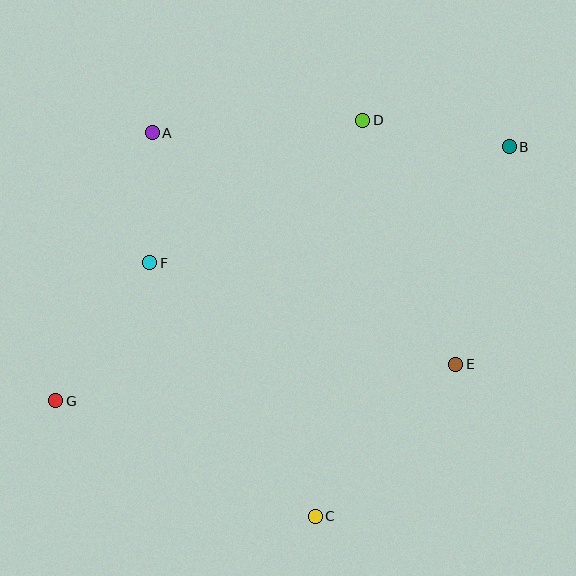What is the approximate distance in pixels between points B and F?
The distance between B and F is approximately 378 pixels.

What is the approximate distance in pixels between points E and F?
The distance between E and F is approximately 322 pixels.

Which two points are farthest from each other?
Points B and G are farthest from each other.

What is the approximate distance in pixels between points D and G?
The distance between D and G is approximately 416 pixels.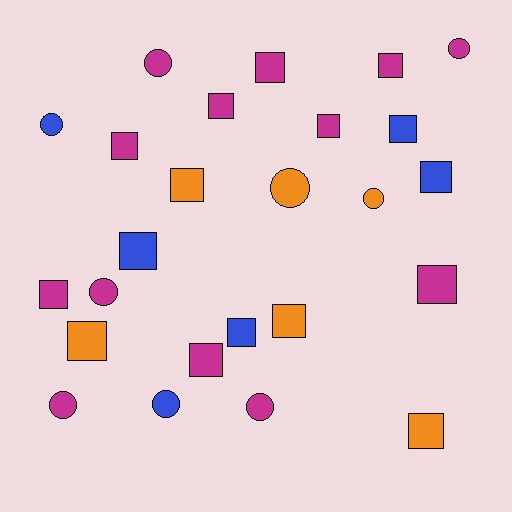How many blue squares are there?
There are 4 blue squares.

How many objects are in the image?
There are 25 objects.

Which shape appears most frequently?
Square, with 16 objects.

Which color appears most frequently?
Magenta, with 13 objects.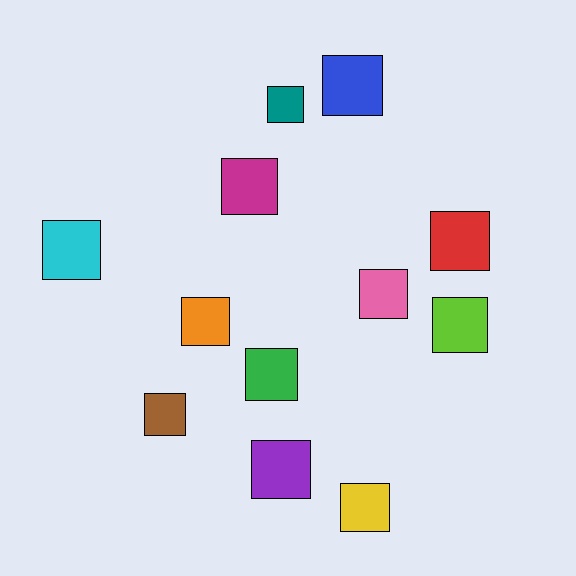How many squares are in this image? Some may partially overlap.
There are 12 squares.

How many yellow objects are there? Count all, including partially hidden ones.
There is 1 yellow object.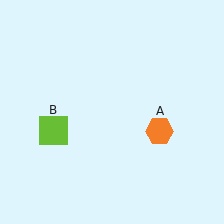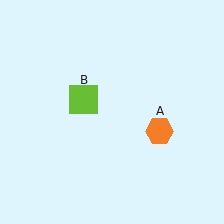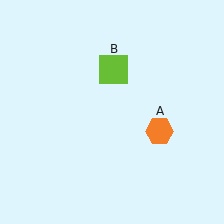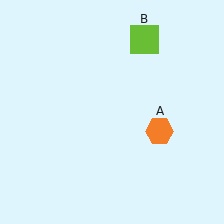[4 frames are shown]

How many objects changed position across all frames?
1 object changed position: lime square (object B).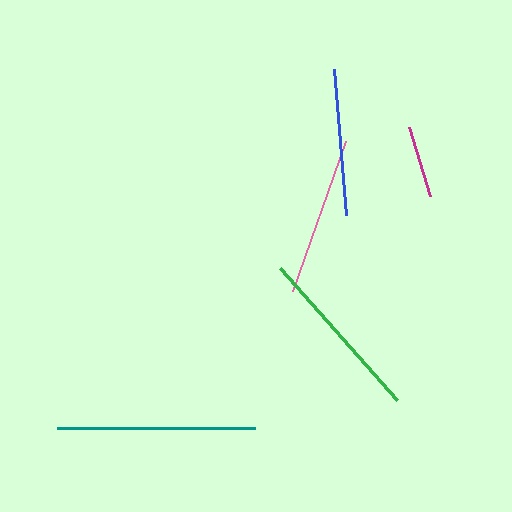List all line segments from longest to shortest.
From longest to shortest: teal, green, pink, blue, magenta.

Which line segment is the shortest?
The magenta line is the shortest at approximately 72 pixels.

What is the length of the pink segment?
The pink segment is approximately 159 pixels long.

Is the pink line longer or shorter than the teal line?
The teal line is longer than the pink line.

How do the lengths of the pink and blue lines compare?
The pink and blue lines are approximately the same length.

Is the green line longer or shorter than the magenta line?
The green line is longer than the magenta line.